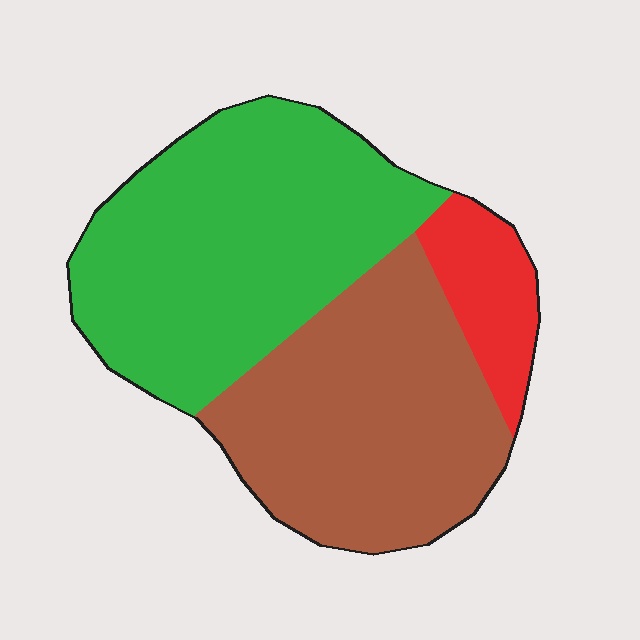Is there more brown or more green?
Green.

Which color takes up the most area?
Green, at roughly 50%.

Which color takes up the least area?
Red, at roughly 10%.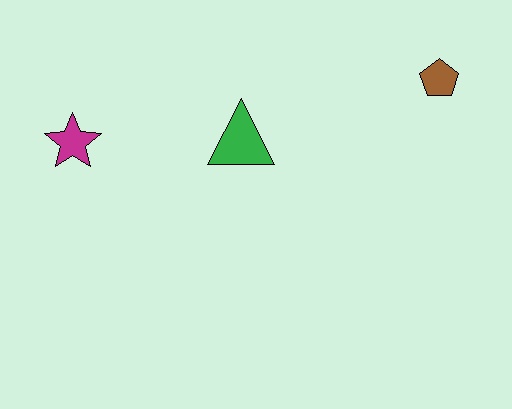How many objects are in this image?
There are 3 objects.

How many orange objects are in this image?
There are no orange objects.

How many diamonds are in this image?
There are no diamonds.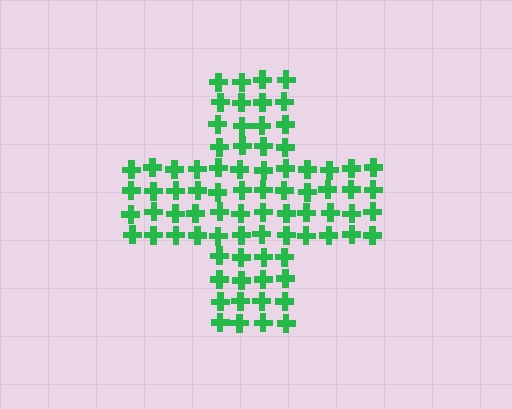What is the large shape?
The large shape is a cross.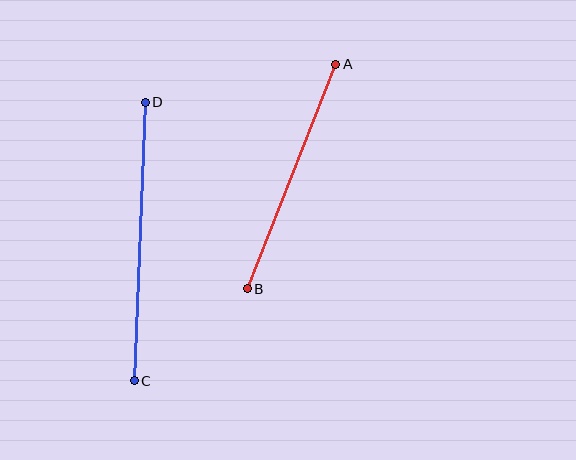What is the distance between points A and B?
The distance is approximately 241 pixels.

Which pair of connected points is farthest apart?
Points C and D are farthest apart.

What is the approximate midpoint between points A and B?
The midpoint is at approximately (291, 177) pixels.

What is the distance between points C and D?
The distance is approximately 279 pixels.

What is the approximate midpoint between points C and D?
The midpoint is at approximately (140, 242) pixels.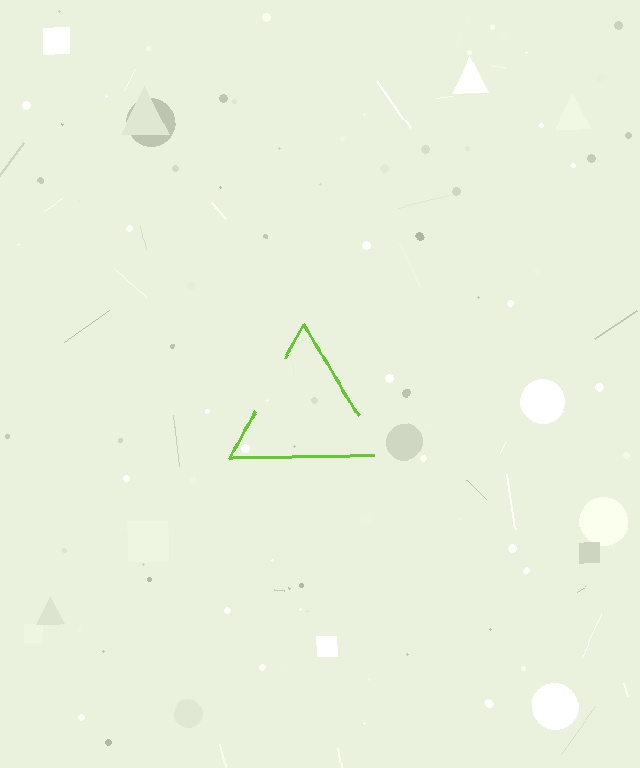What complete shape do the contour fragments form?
The contour fragments form a triangle.